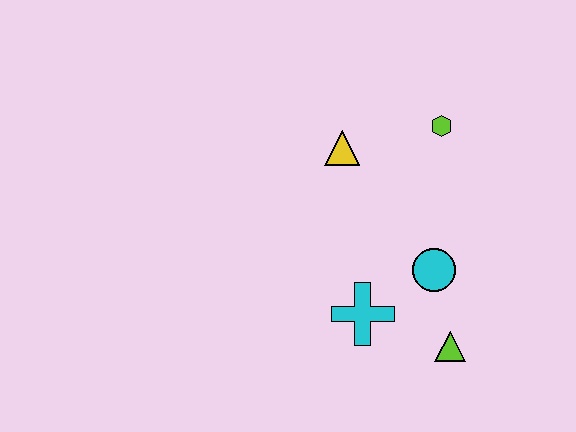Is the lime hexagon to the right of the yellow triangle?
Yes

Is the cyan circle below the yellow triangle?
Yes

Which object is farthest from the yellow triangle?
The lime triangle is farthest from the yellow triangle.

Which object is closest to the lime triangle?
The cyan circle is closest to the lime triangle.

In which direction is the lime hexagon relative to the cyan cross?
The lime hexagon is above the cyan cross.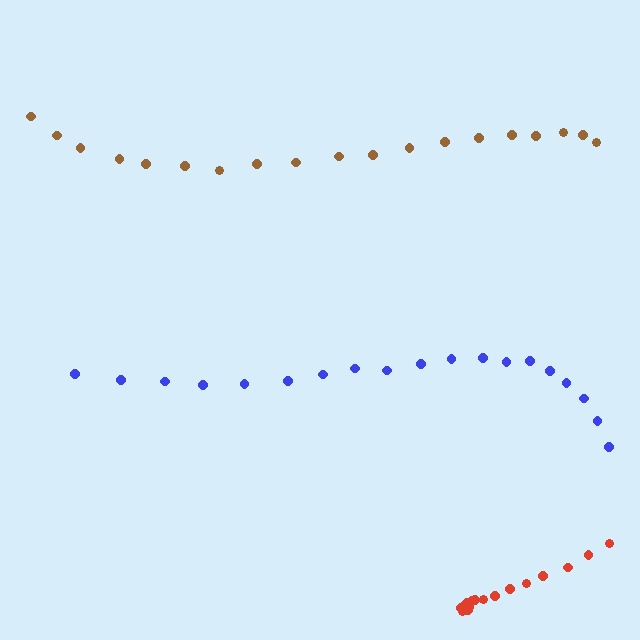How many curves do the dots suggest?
There are 3 distinct paths.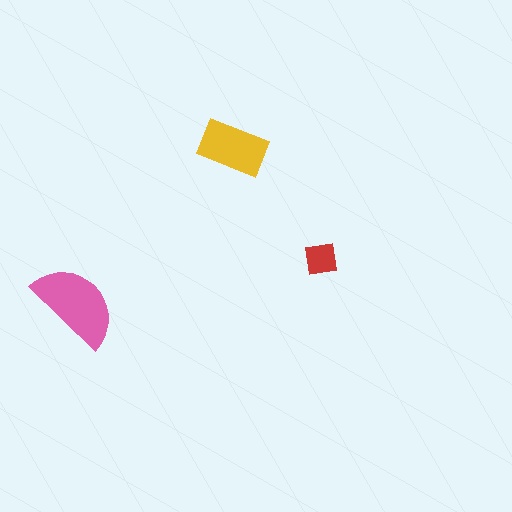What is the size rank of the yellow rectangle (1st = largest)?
2nd.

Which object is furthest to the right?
The red square is rightmost.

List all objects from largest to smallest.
The pink semicircle, the yellow rectangle, the red square.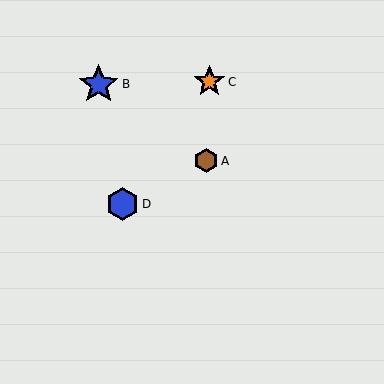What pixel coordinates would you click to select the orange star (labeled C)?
Click at (209, 82) to select the orange star C.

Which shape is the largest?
The blue star (labeled B) is the largest.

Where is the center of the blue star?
The center of the blue star is at (99, 84).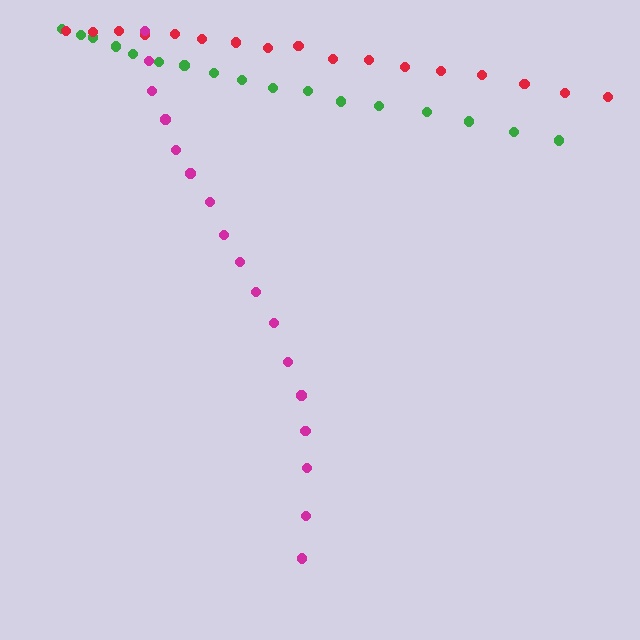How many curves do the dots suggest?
There are 3 distinct paths.